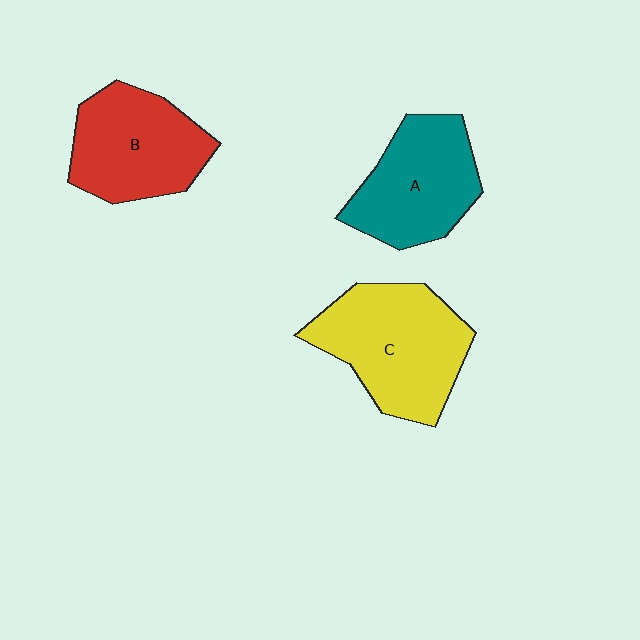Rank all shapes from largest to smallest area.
From largest to smallest: C (yellow), B (red), A (teal).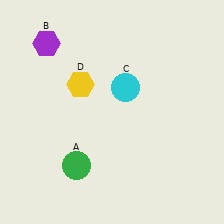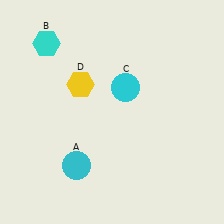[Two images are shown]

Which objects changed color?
A changed from green to cyan. B changed from purple to cyan.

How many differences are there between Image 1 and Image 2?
There are 2 differences between the two images.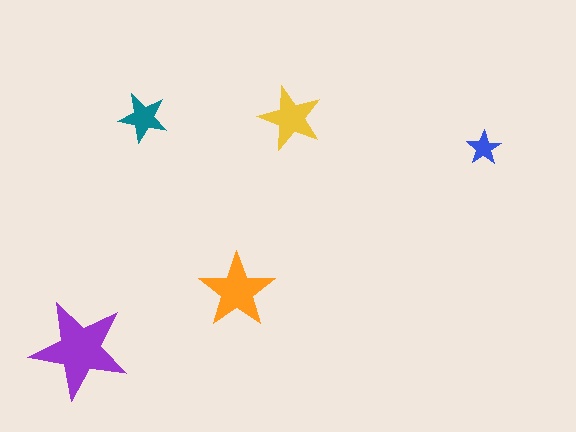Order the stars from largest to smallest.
the purple one, the orange one, the yellow one, the teal one, the blue one.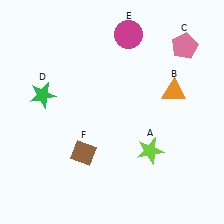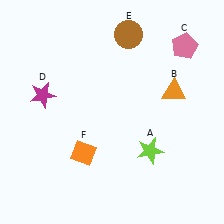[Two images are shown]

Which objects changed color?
D changed from green to magenta. E changed from magenta to brown. F changed from brown to orange.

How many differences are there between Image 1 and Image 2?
There are 3 differences between the two images.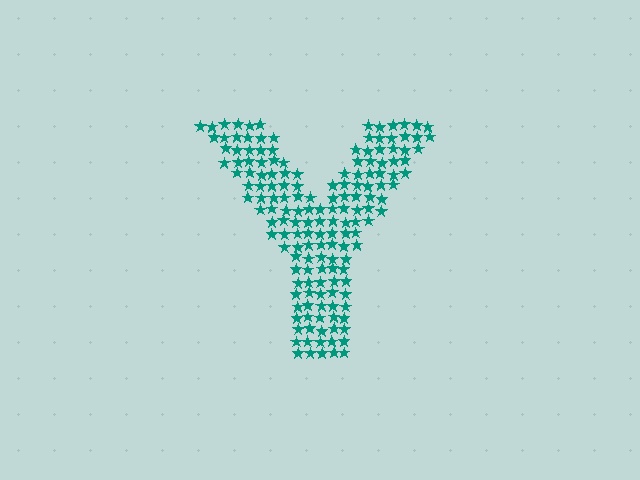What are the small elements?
The small elements are stars.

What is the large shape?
The large shape is the letter Y.